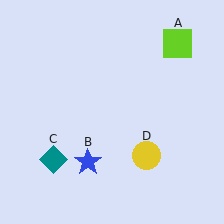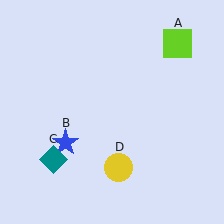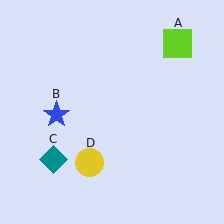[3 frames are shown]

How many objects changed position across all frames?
2 objects changed position: blue star (object B), yellow circle (object D).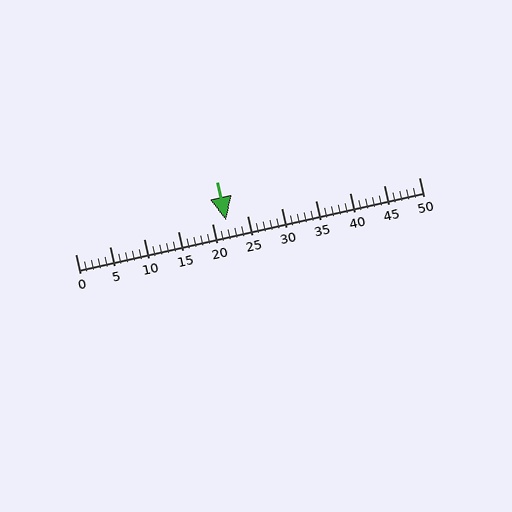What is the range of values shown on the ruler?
The ruler shows values from 0 to 50.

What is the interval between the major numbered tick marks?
The major tick marks are spaced 5 units apart.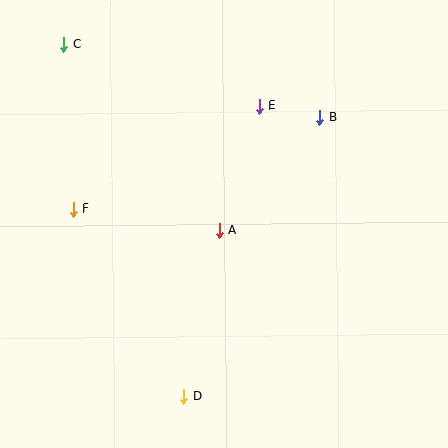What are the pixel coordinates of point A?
Point A is at (219, 230).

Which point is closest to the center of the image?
Point A at (219, 230) is closest to the center.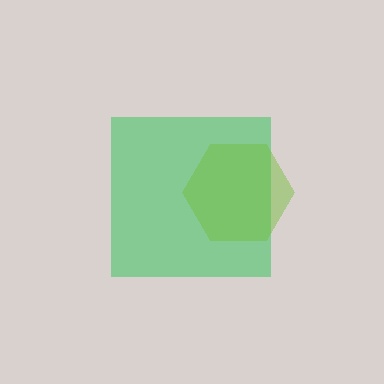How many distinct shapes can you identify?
There are 2 distinct shapes: a green square, a lime hexagon.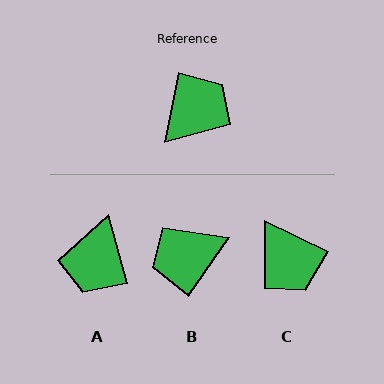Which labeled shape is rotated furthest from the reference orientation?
B, about 156 degrees away.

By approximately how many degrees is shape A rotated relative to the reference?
Approximately 153 degrees clockwise.